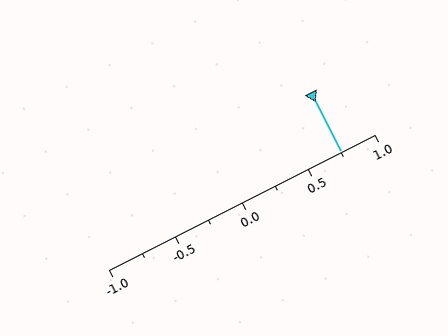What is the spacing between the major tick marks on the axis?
The major ticks are spaced 0.5 apart.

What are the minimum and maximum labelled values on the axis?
The axis runs from -1.0 to 1.0.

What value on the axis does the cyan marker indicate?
The marker indicates approximately 0.75.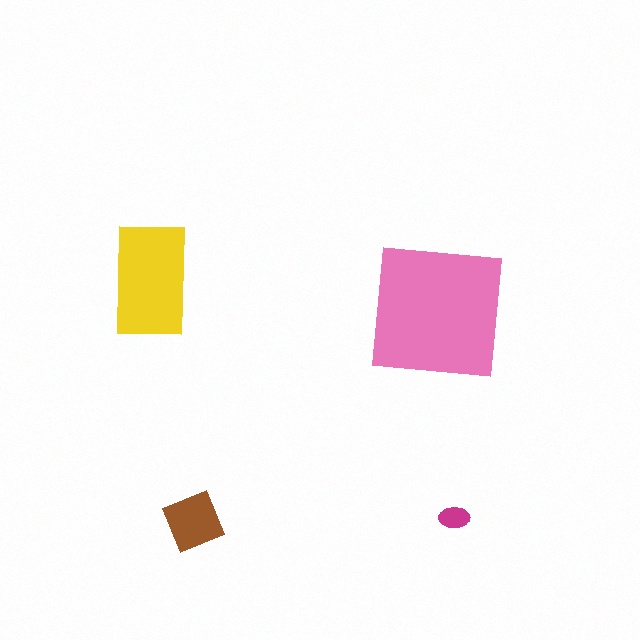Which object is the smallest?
The magenta ellipse.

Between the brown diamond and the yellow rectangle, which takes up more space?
The yellow rectangle.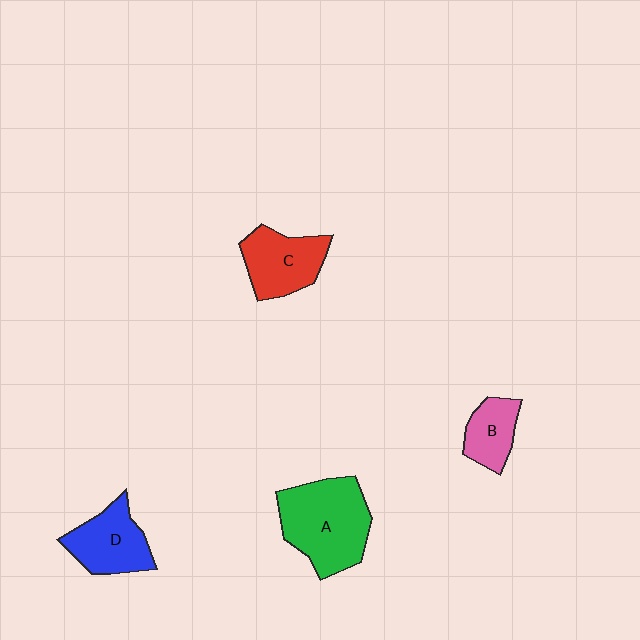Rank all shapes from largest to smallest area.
From largest to smallest: A (green), C (red), D (blue), B (pink).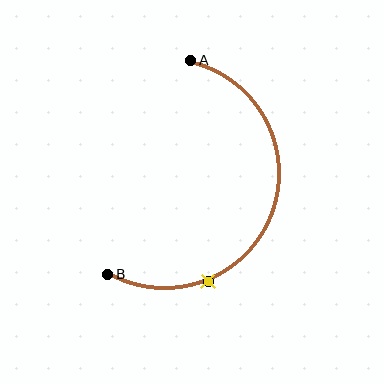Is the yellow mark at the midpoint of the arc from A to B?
No. The yellow mark lies on the arc but is closer to endpoint B. The arc midpoint would be at the point on the curve equidistant along the arc from both A and B.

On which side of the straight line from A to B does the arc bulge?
The arc bulges to the right of the straight line connecting A and B.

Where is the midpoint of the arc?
The arc midpoint is the point on the curve farthest from the straight line joining A and B. It sits to the right of that line.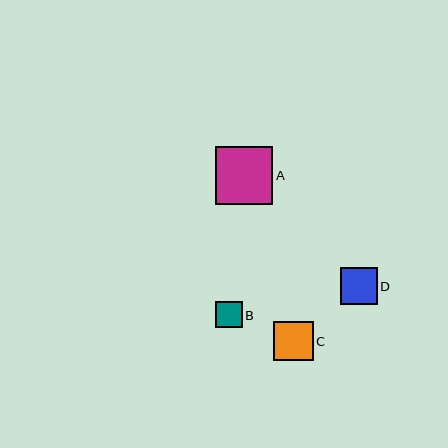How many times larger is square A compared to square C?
Square A is approximately 1.5 times the size of square C.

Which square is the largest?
Square A is the largest with a size of approximately 58 pixels.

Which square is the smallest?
Square B is the smallest with a size of approximately 26 pixels.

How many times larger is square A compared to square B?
Square A is approximately 2.2 times the size of square B.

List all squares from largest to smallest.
From largest to smallest: A, C, D, B.